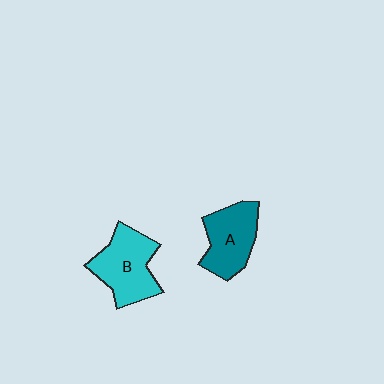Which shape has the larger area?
Shape B (cyan).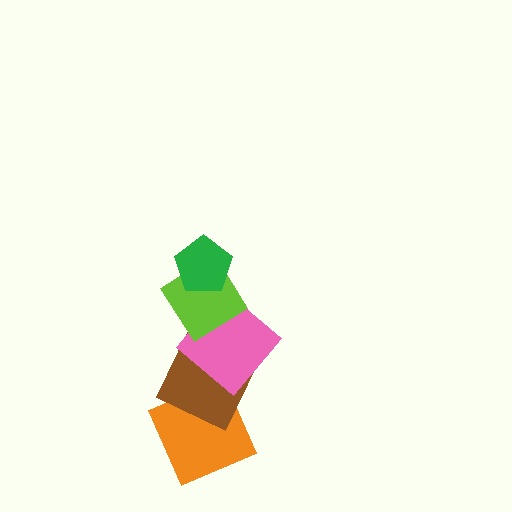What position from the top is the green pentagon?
The green pentagon is 1st from the top.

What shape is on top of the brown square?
The pink diamond is on top of the brown square.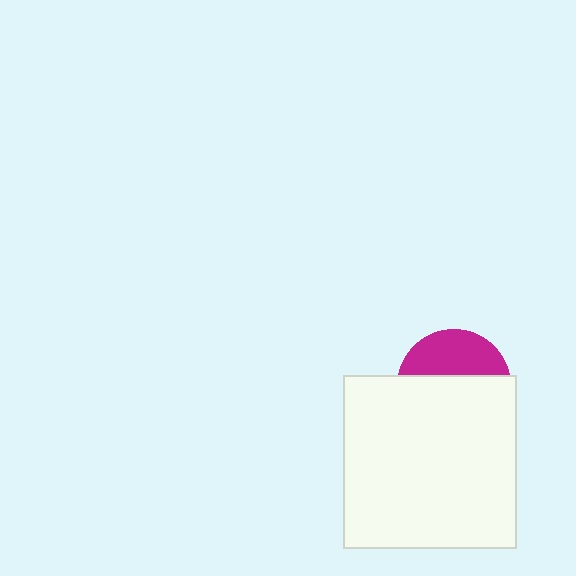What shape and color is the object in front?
The object in front is a white square.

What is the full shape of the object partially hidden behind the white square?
The partially hidden object is a magenta circle.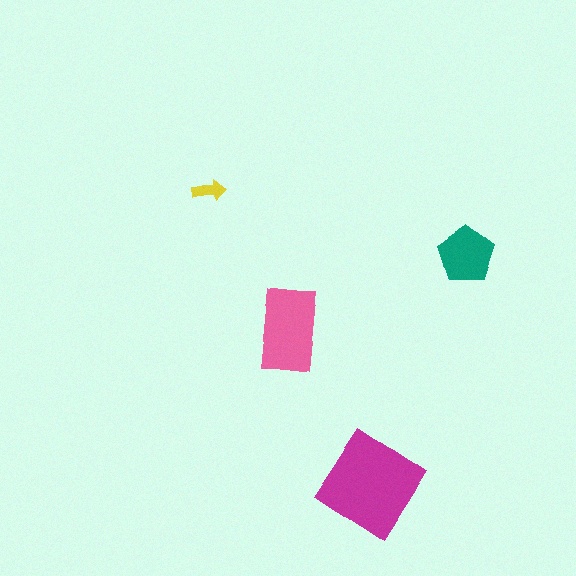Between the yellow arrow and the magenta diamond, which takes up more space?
The magenta diamond.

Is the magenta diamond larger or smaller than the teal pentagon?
Larger.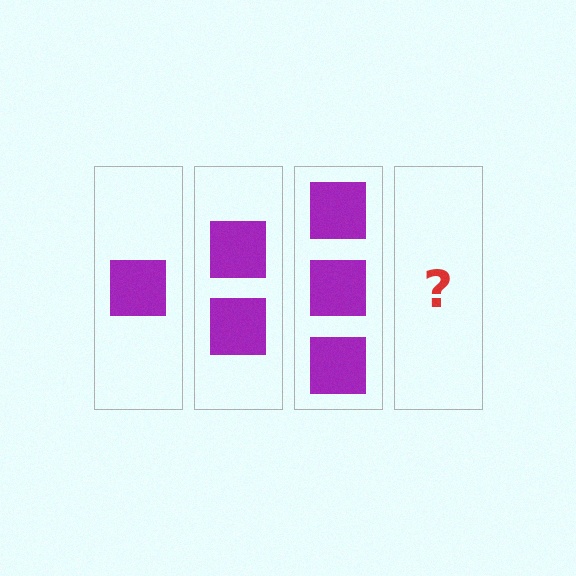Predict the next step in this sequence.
The next step is 4 squares.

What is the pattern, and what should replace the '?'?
The pattern is that each step adds one more square. The '?' should be 4 squares.